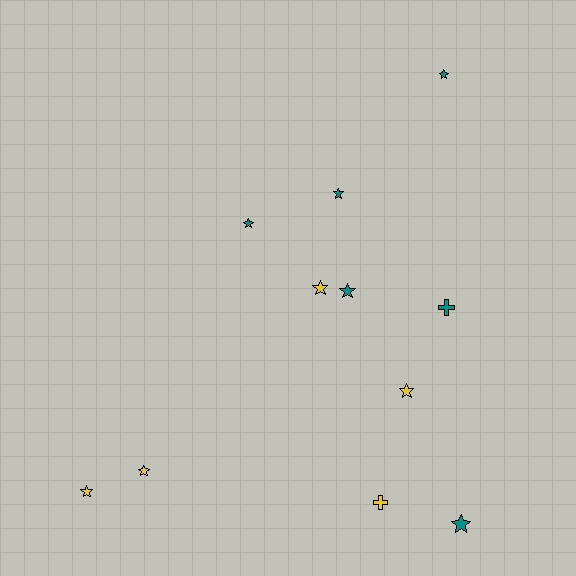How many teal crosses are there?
There is 1 teal cross.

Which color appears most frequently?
Teal, with 6 objects.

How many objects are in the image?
There are 11 objects.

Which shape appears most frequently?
Star, with 9 objects.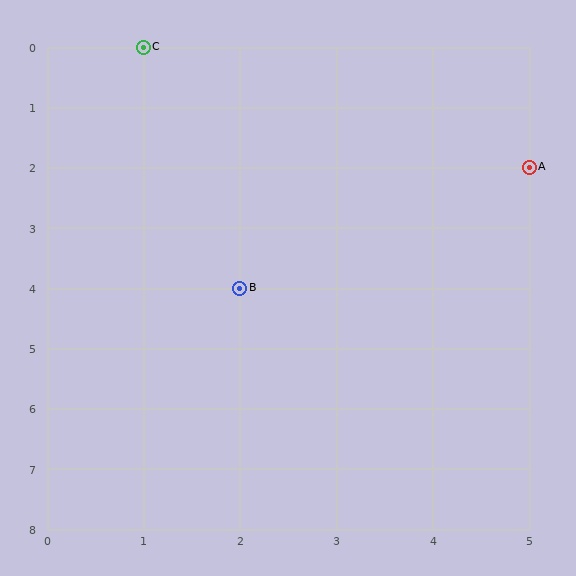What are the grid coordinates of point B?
Point B is at grid coordinates (2, 4).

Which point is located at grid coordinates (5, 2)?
Point A is at (5, 2).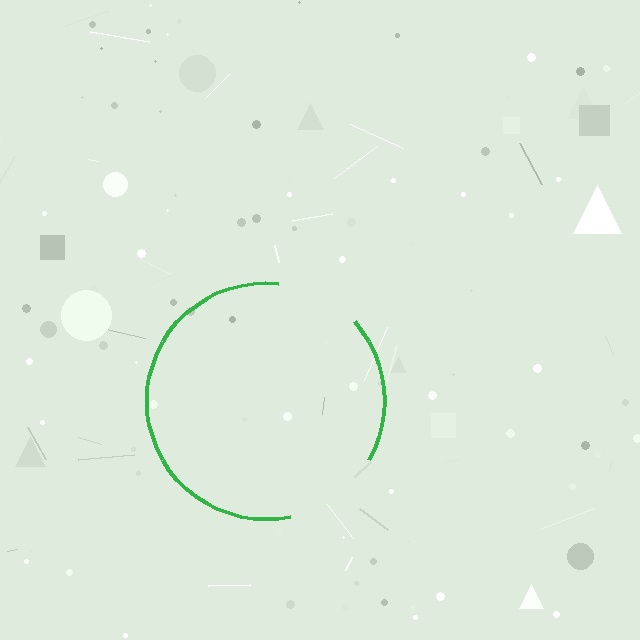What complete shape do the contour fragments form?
The contour fragments form a circle.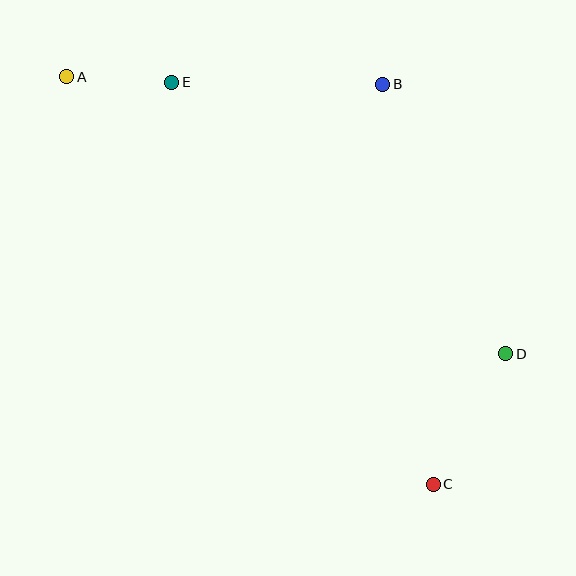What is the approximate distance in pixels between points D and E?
The distance between D and E is approximately 431 pixels.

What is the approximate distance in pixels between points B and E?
The distance between B and E is approximately 211 pixels.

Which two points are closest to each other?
Points A and E are closest to each other.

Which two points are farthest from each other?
Points A and C are farthest from each other.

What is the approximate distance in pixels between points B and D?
The distance between B and D is approximately 297 pixels.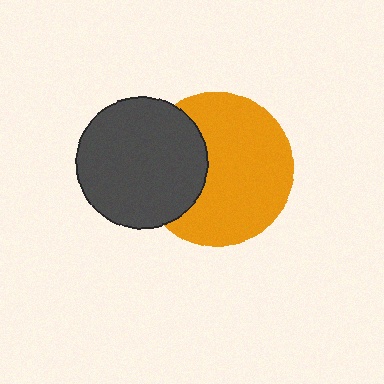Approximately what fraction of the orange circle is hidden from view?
Roughly 32% of the orange circle is hidden behind the dark gray circle.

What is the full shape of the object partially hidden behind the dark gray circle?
The partially hidden object is an orange circle.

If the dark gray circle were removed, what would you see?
You would see the complete orange circle.